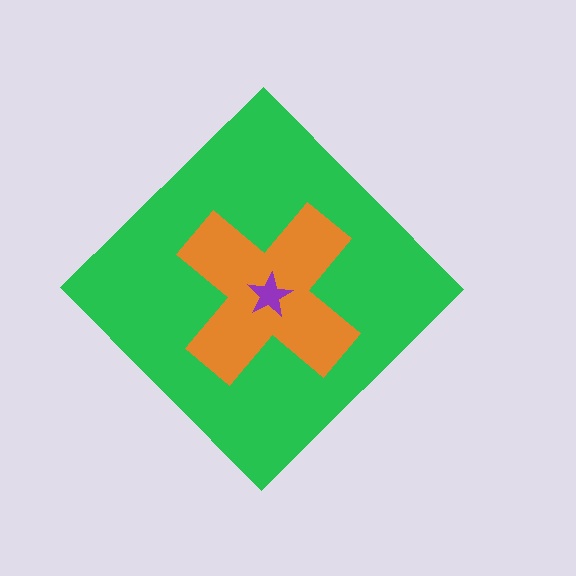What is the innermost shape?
The purple star.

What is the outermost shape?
The green diamond.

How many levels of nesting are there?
3.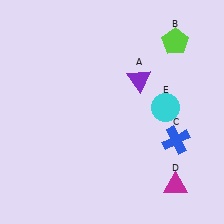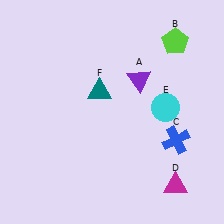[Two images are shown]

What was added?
A teal triangle (F) was added in Image 2.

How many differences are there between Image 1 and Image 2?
There is 1 difference between the two images.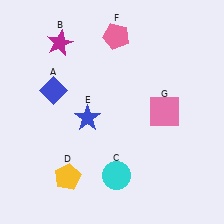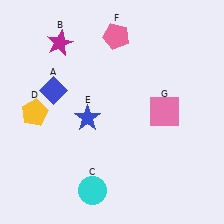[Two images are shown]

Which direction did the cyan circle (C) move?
The cyan circle (C) moved left.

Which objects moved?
The objects that moved are: the cyan circle (C), the yellow pentagon (D).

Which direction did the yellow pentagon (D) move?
The yellow pentagon (D) moved up.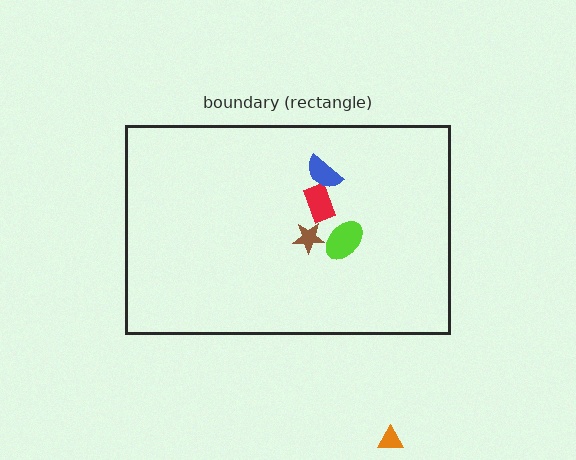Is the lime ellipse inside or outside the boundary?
Inside.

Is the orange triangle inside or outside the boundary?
Outside.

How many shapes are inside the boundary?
4 inside, 1 outside.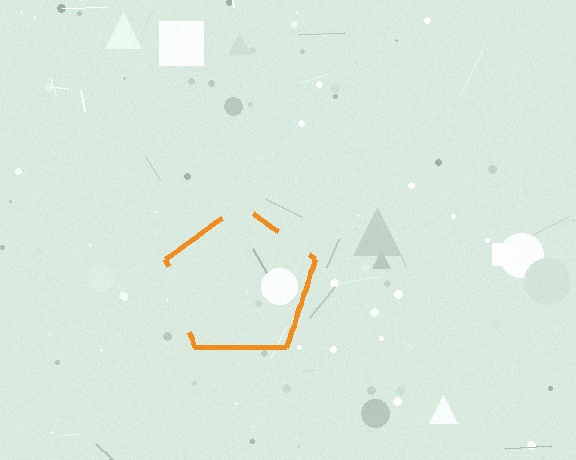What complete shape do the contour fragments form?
The contour fragments form a pentagon.